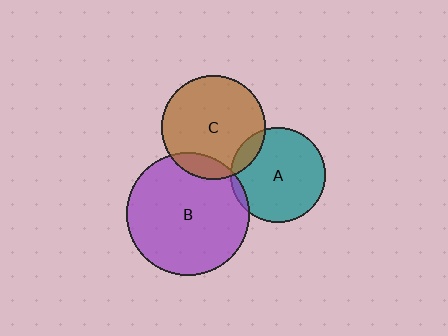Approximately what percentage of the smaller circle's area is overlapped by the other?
Approximately 5%.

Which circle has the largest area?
Circle B (purple).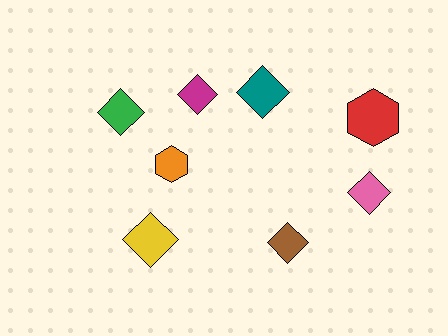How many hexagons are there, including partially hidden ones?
There are 2 hexagons.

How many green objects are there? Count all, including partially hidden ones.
There is 1 green object.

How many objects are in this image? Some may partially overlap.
There are 8 objects.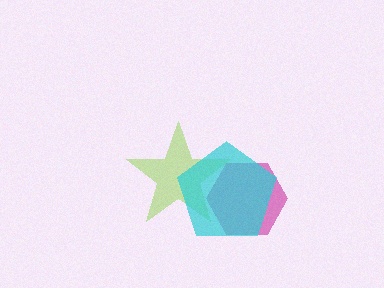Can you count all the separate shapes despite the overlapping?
Yes, there are 3 separate shapes.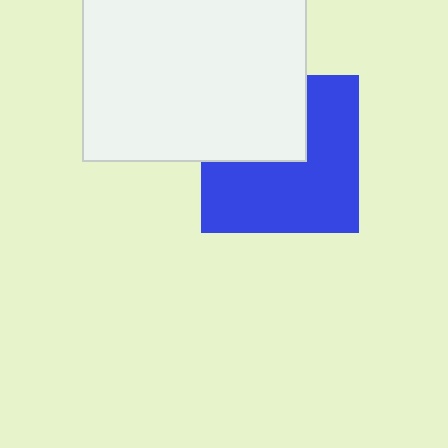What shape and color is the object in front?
The object in front is a white square.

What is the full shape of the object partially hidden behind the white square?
The partially hidden object is a blue square.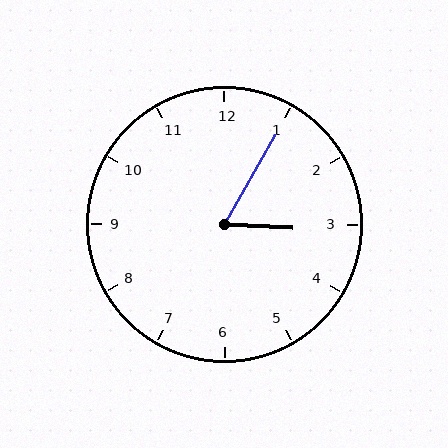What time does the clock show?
3:05.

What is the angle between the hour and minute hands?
Approximately 62 degrees.